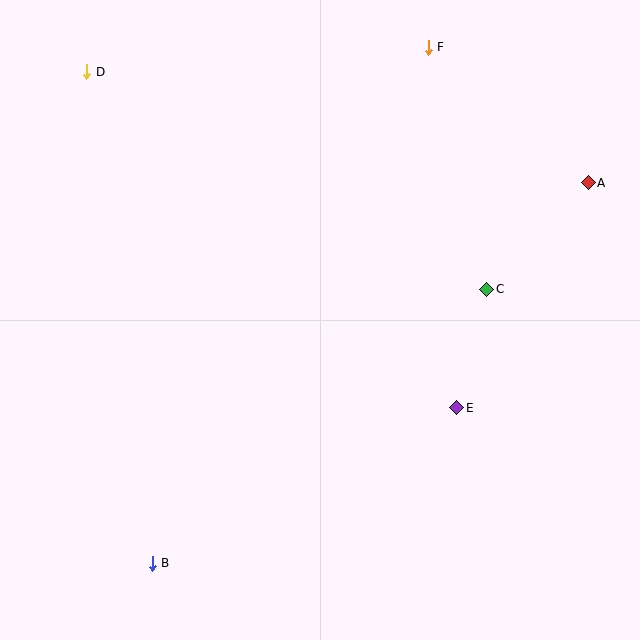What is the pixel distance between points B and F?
The distance between B and F is 585 pixels.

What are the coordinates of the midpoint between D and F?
The midpoint between D and F is at (257, 59).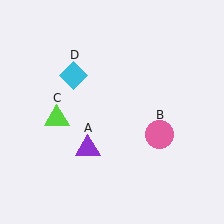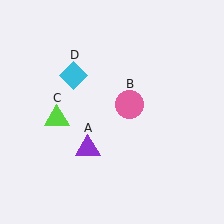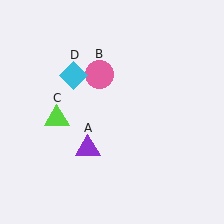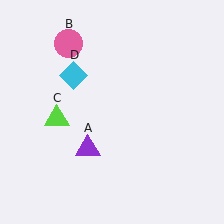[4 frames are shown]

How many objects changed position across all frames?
1 object changed position: pink circle (object B).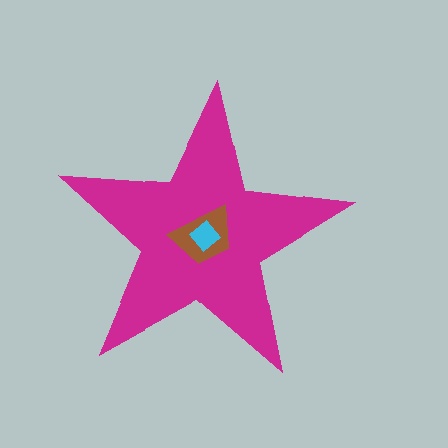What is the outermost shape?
The magenta star.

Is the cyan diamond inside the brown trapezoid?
Yes.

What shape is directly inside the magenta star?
The brown trapezoid.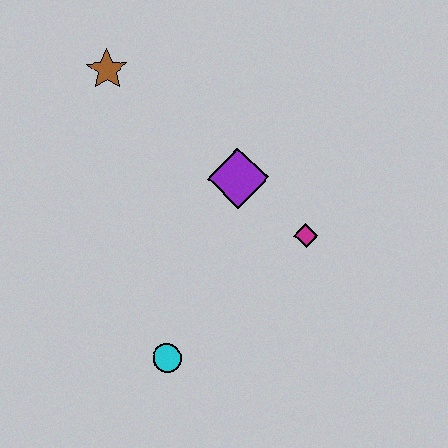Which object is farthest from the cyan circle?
The brown star is farthest from the cyan circle.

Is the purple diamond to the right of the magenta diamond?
No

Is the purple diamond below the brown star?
Yes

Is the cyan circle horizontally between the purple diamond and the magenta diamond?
No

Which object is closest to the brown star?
The purple diamond is closest to the brown star.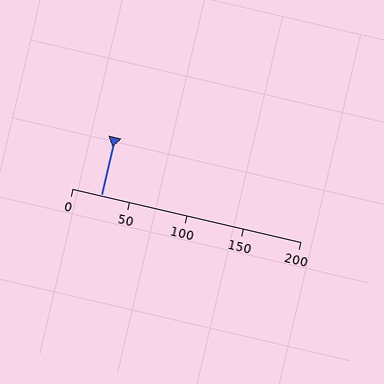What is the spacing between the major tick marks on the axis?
The major ticks are spaced 50 apart.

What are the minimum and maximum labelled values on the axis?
The axis runs from 0 to 200.